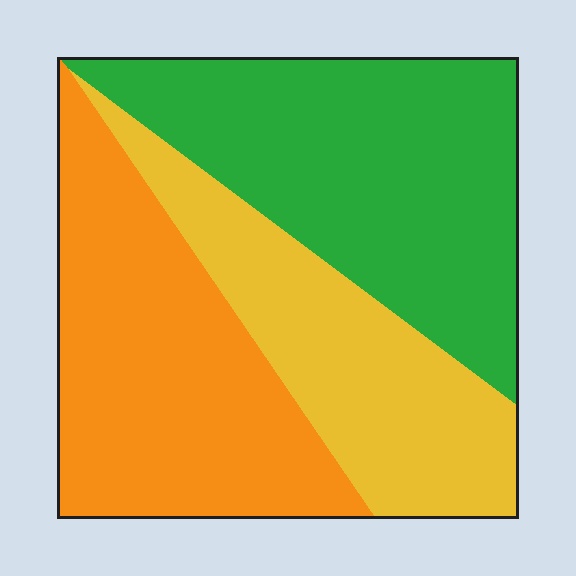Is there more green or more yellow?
Green.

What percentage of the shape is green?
Green takes up about three eighths (3/8) of the shape.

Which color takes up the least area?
Yellow, at roughly 25%.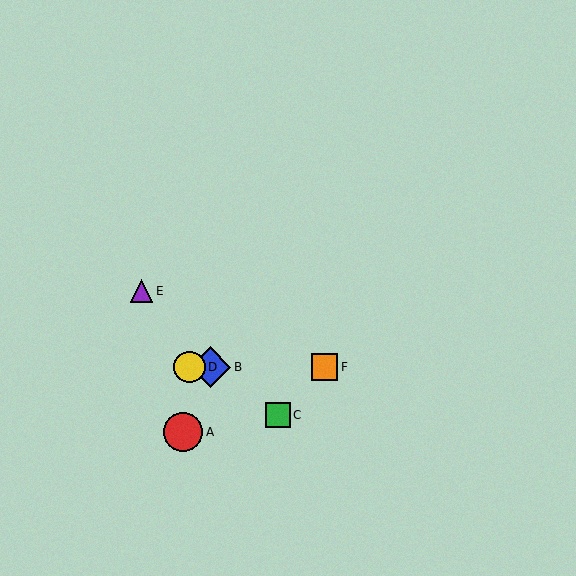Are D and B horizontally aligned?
Yes, both are at y≈367.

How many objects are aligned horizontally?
3 objects (B, D, F) are aligned horizontally.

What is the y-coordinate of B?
Object B is at y≈367.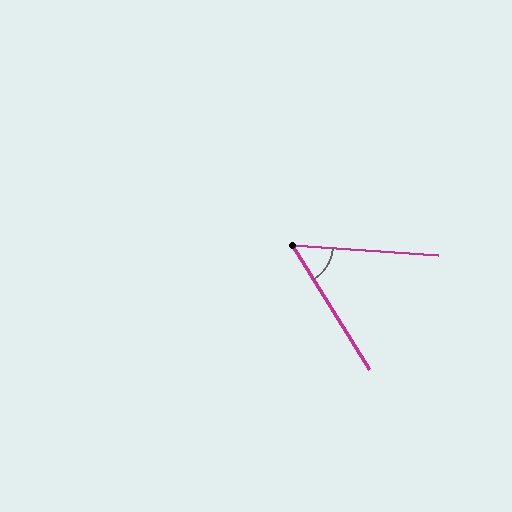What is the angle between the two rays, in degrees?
Approximately 54 degrees.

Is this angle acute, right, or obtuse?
It is acute.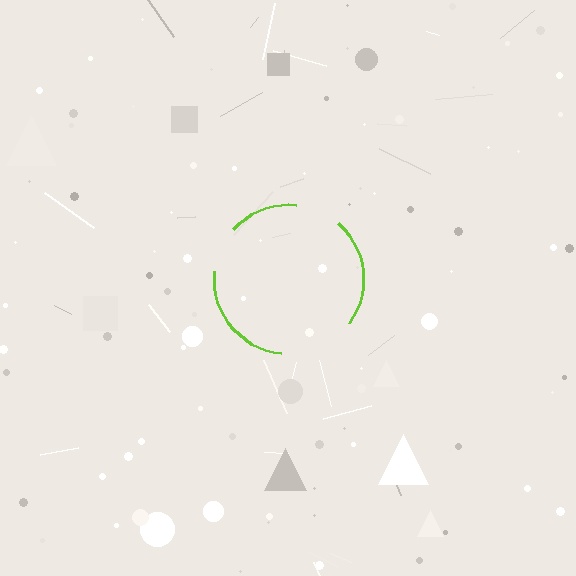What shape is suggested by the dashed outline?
The dashed outline suggests a circle.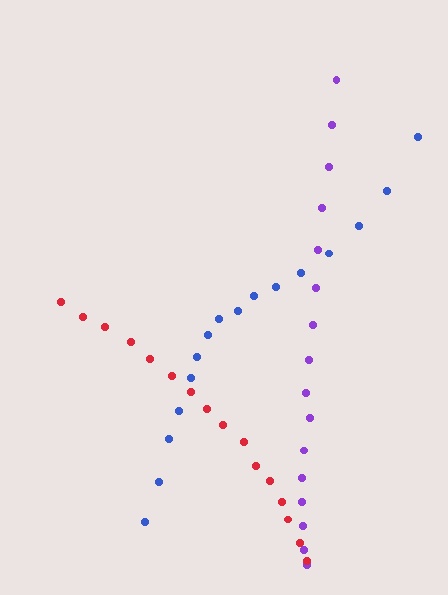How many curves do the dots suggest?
There are 3 distinct paths.